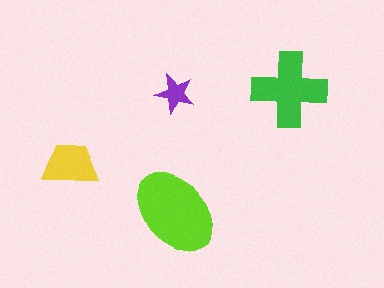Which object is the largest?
The lime ellipse.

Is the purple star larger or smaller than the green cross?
Smaller.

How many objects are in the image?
There are 4 objects in the image.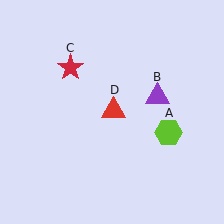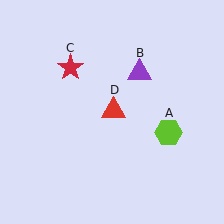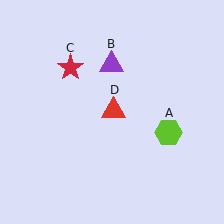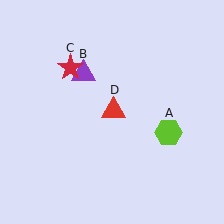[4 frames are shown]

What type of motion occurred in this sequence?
The purple triangle (object B) rotated counterclockwise around the center of the scene.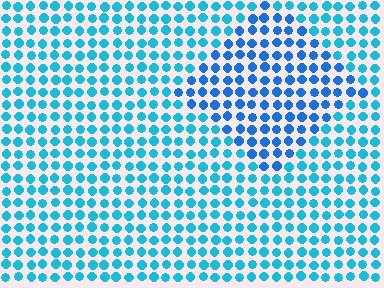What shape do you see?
I see a diamond.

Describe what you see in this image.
The image is filled with small cyan elements in a uniform arrangement. A diamond-shaped region is visible where the elements are tinted to a slightly different hue, forming a subtle color boundary.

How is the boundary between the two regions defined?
The boundary is defined purely by a slight shift in hue (about 25 degrees). Spacing, size, and orientation are identical on both sides.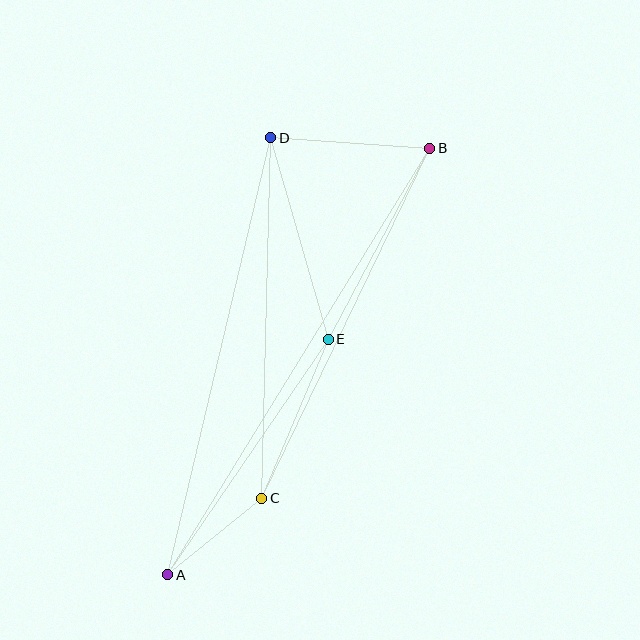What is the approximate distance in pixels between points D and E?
The distance between D and E is approximately 209 pixels.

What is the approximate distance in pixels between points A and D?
The distance between A and D is approximately 449 pixels.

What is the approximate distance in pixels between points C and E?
The distance between C and E is approximately 173 pixels.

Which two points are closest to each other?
Points A and C are closest to each other.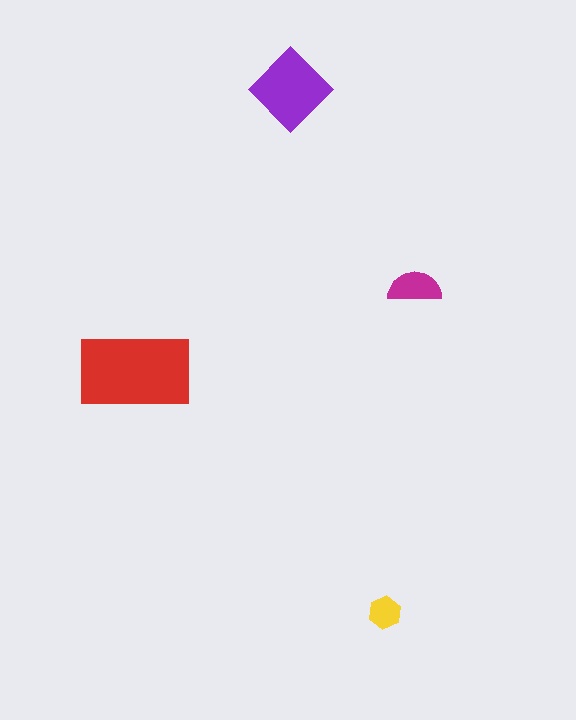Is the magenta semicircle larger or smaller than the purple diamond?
Smaller.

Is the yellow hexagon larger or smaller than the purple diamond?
Smaller.